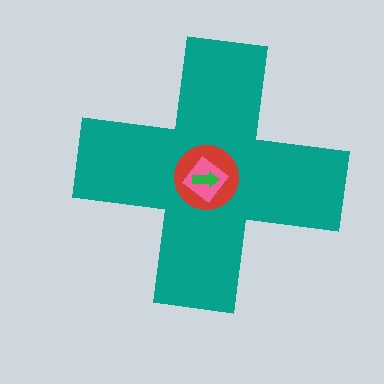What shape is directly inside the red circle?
The pink diamond.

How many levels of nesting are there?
4.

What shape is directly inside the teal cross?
The red circle.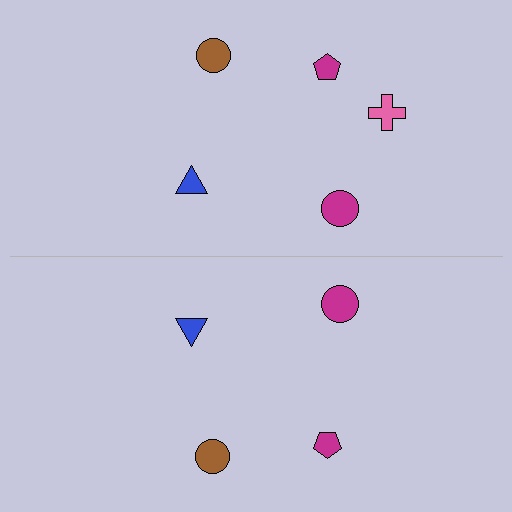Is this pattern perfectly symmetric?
No, the pattern is not perfectly symmetric. A pink cross is missing from the bottom side.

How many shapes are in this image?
There are 9 shapes in this image.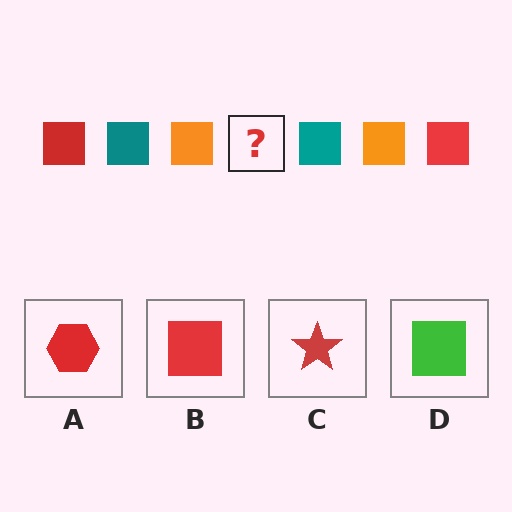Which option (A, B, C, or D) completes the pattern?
B.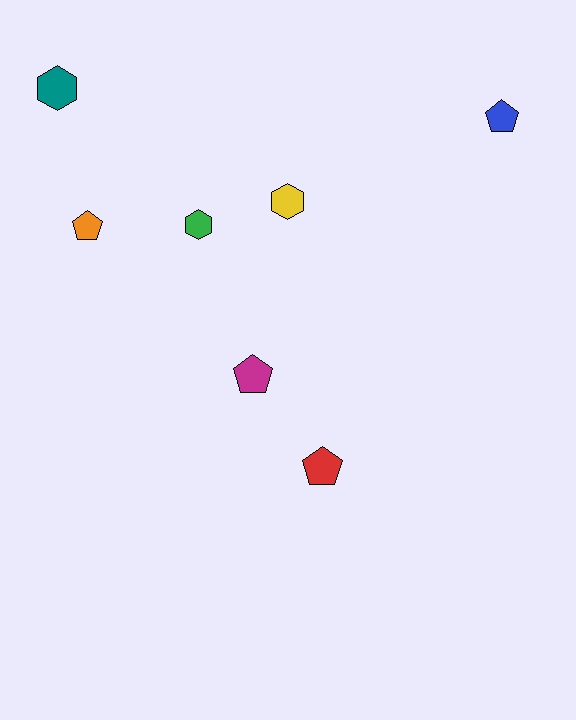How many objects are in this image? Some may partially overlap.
There are 7 objects.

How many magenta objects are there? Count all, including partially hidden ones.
There is 1 magenta object.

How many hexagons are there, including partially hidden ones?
There are 3 hexagons.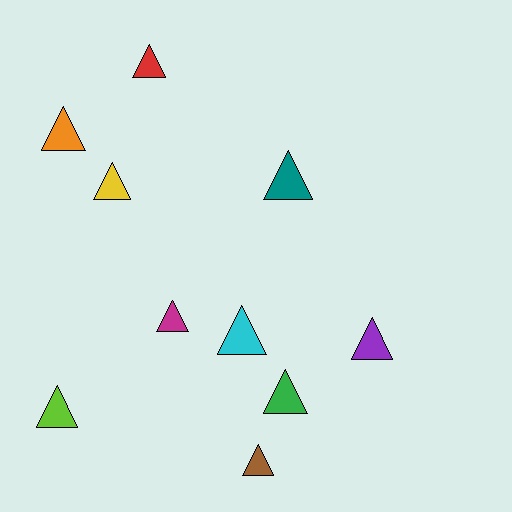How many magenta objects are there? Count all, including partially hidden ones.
There is 1 magenta object.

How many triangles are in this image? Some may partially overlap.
There are 10 triangles.